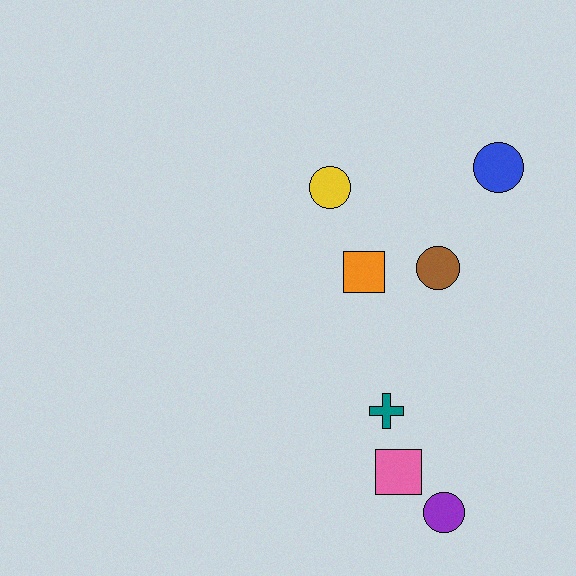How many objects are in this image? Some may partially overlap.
There are 7 objects.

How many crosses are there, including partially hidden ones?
There is 1 cross.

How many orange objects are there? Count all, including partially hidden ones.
There is 1 orange object.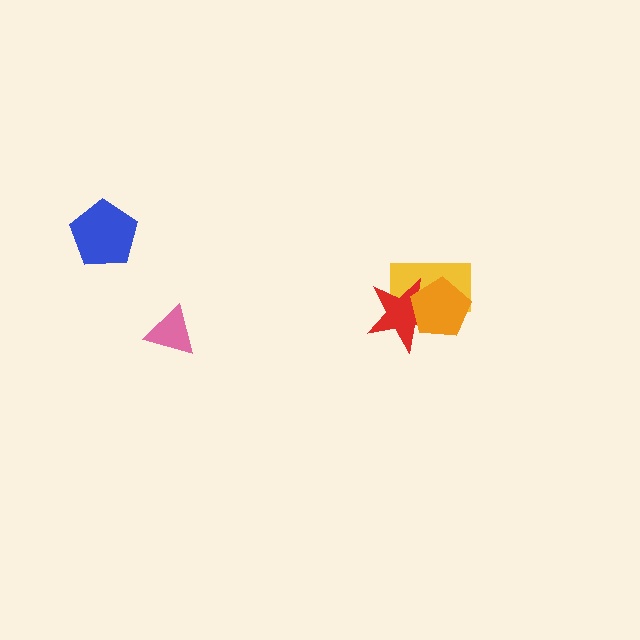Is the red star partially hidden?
Yes, it is partially covered by another shape.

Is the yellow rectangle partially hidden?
Yes, it is partially covered by another shape.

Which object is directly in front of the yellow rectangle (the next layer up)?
The red star is directly in front of the yellow rectangle.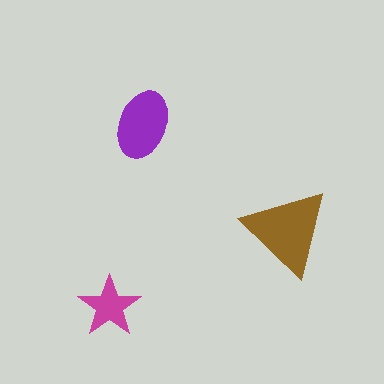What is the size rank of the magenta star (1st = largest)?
3rd.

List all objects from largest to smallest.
The brown triangle, the purple ellipse, the magenta star.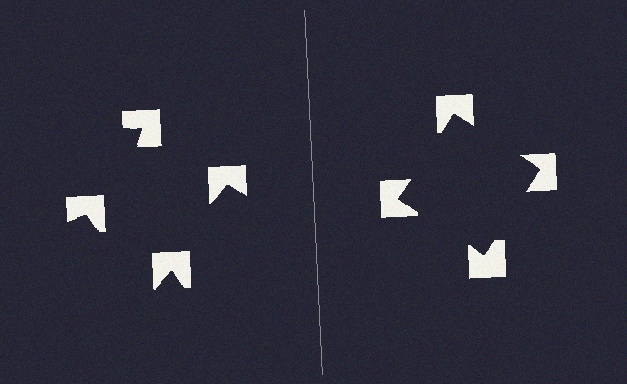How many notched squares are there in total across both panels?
8 — 4 on each side.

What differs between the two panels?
The notched squares are positioned identically on both sides; only the wedge orientations differ. On the right they align to a square; on the left they are misaligned.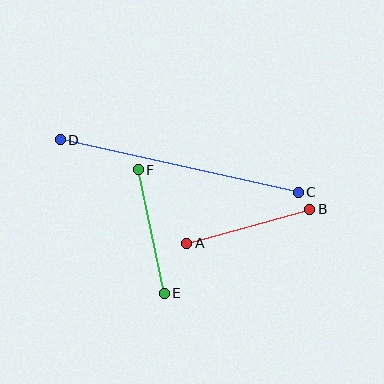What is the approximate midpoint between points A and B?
The midpoint is at approximately (248, 226) pixels.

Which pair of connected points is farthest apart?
Points C and D are farthest apart.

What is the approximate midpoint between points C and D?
The midpoint is at approximately (179, 166) pixels.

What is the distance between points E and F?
The distance is approximately 126 pixels.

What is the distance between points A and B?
The distance is approximately 127 pixels.